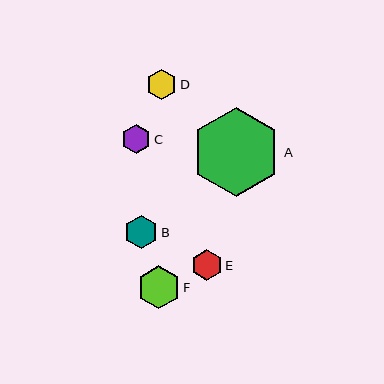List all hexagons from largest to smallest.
From largest to smallest: A, F, B, E, D, C.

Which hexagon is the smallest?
Hexagon C is the smallest with a size of approximately 29 pixels.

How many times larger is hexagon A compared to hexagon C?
Hexagon A is approximately 3.0 times the size of hexagon C.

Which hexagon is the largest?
Hexagon A is the largest with a size of approximately 89 pixels.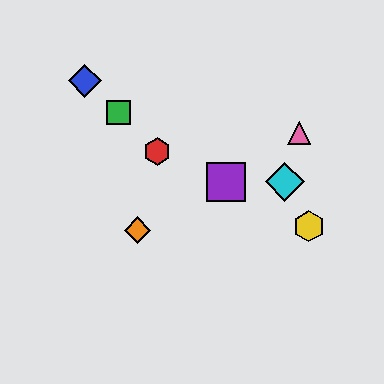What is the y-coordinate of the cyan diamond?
The cyan diamond is at y≈182.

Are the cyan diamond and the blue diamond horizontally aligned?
No, the cyan diamond is at y≈182 and the blue diamond is at y≈81.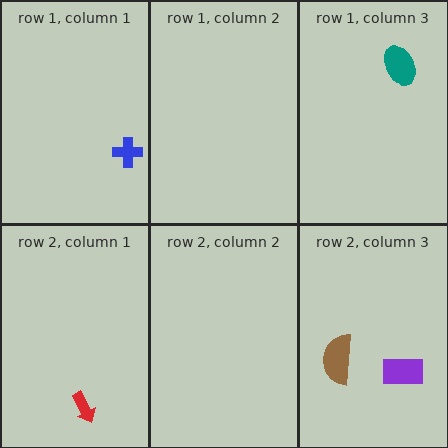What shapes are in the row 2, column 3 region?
The purple rectangle, the brown semicircle.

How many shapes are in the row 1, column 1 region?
1.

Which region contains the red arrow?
The row 2, column 1 region.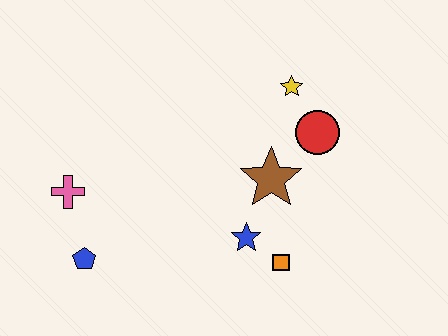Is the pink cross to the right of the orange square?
No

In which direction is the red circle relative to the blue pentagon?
The red circle is to the right of the blue pentagon.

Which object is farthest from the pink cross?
The red circle is farthest from the pink cross.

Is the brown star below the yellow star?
Yes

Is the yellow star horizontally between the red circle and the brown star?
Yes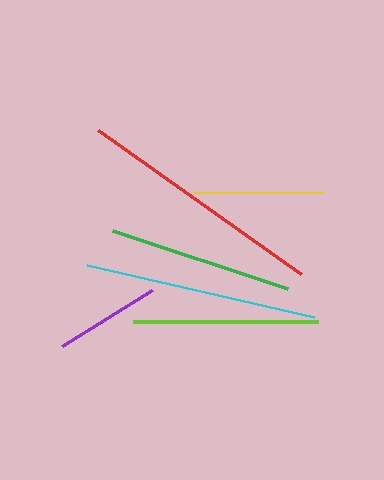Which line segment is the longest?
The red line is the longest at approximately 249 pixels.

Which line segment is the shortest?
The purple line is the shortest at approximately 106 pixels.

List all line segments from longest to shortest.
From longest to shortest: red, cyan, lime, green, yellow, purple.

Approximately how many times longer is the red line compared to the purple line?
The red line is approximately 2.3 times the length of the purple line.